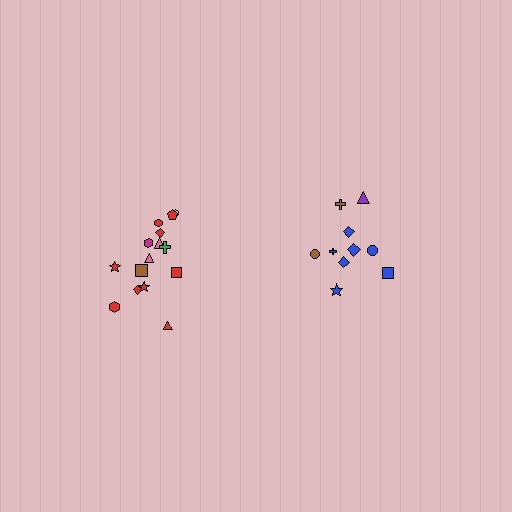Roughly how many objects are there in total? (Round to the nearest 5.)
Roughly 25 objects in total.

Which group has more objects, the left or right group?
The left group.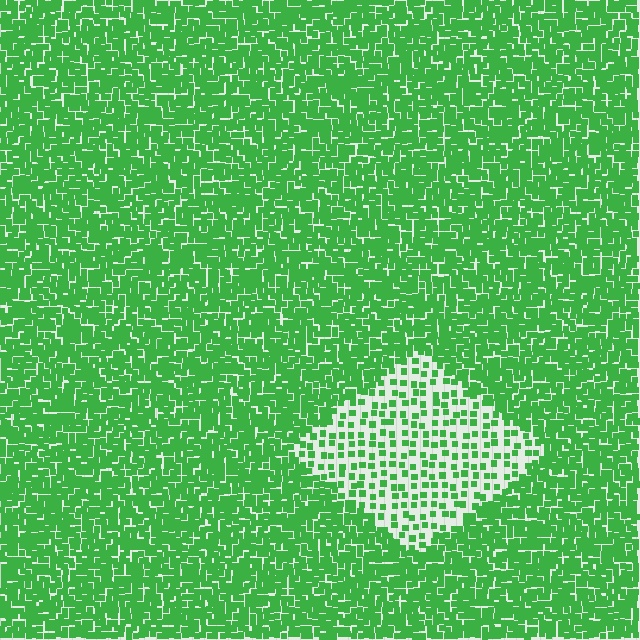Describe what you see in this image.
The image contains small green elements arranged at two different densities. A diamond-shaped region is visible where the elements are less densely packed than the surrounding area.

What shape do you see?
I see a diamond.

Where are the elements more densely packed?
The elements are more densely packed outside the diamond boundary.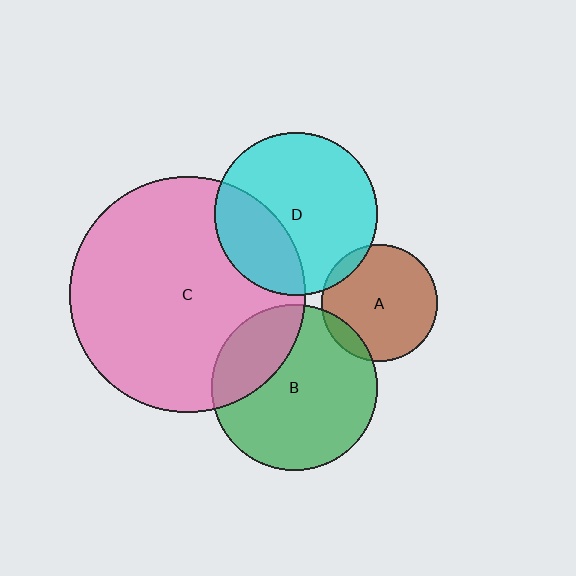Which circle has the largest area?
Circle C (pink).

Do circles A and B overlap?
Yes.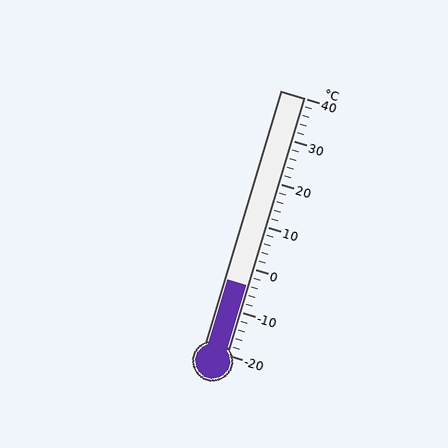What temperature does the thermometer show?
The thermometer shows approximately -4°C.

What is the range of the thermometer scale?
The thermometer scale ranges from -20°C to 40°C.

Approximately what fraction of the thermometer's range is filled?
The thermometer is filled to approximately 25% of its range.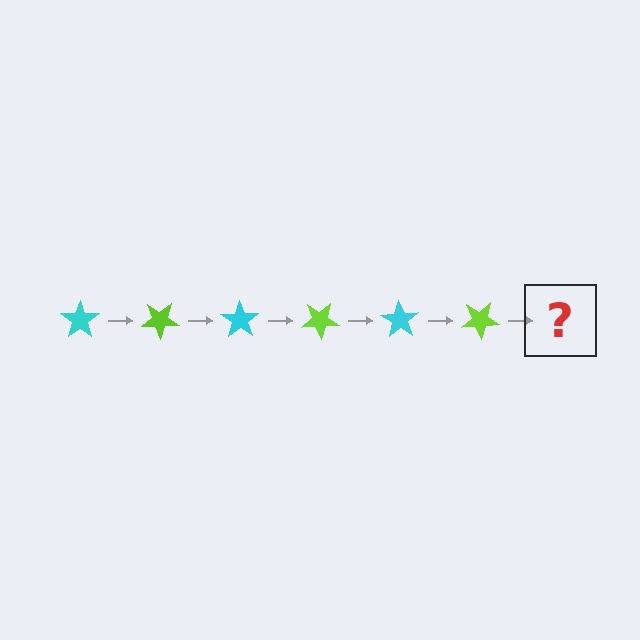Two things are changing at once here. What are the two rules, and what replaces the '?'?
The two rules are that it rotates 35 degrees each step and the color cycles through cyan and lime. The '?' should be a cyan star, rotated 210 degrees from the start.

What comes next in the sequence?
The next element should be a cyan star, rotated 210 degrees from the start.